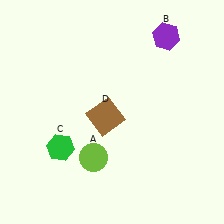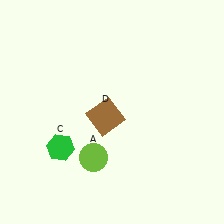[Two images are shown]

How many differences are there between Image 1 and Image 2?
There is 1 difference between the two images.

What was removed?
The purple hexagon (B) was removed in Image 2.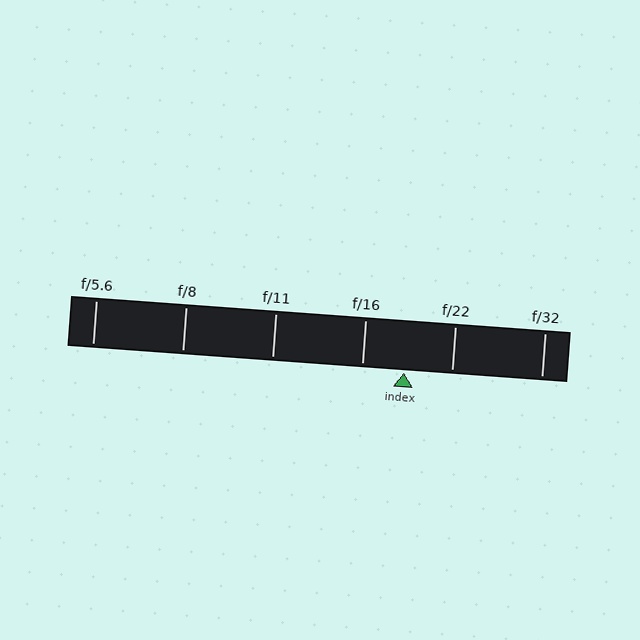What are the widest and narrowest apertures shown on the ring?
The widest aperture shown is f/5.6 and the narrowest is f/32.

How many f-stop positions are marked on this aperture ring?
There are 6 f-stop positions marked.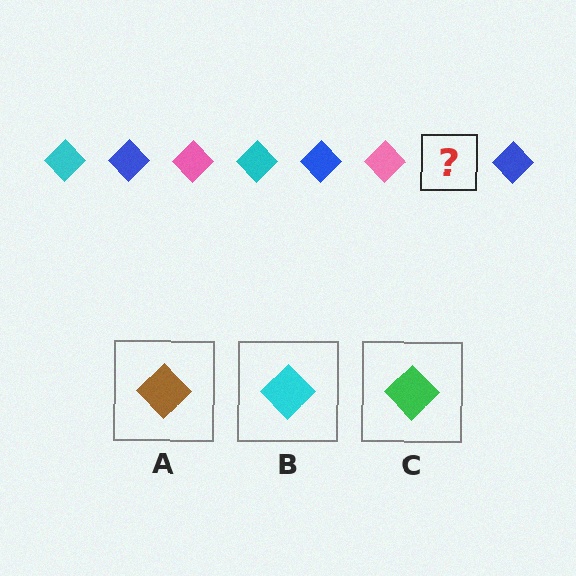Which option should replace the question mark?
Option B.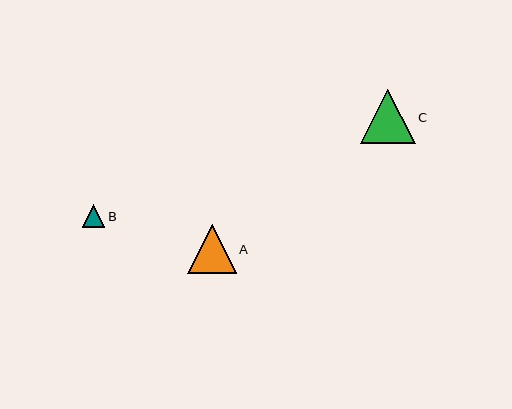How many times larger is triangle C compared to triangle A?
Triangle C is approximately 1.1 times the size of triangle A.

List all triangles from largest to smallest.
From largest to smallest: C, A, B.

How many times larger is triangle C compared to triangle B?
Triangle C is approximately 2.4 times the size of triangle B.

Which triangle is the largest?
Triangle C is the largest with a size of approximately 54 pixels.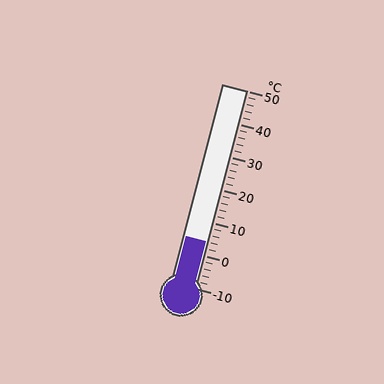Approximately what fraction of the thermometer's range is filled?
The thermometer is filled to approximately 25% of its range.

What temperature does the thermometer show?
The thermometer shows approximately 4°C.